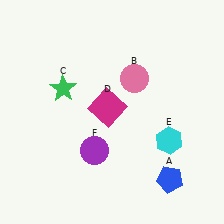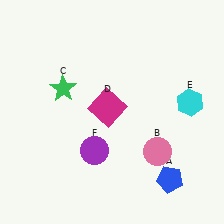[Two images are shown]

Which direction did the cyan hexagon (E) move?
The cyan hexagon (E) moved up.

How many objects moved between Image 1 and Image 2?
2 objects moved between the two images.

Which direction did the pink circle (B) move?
The pink circle (B) moved down.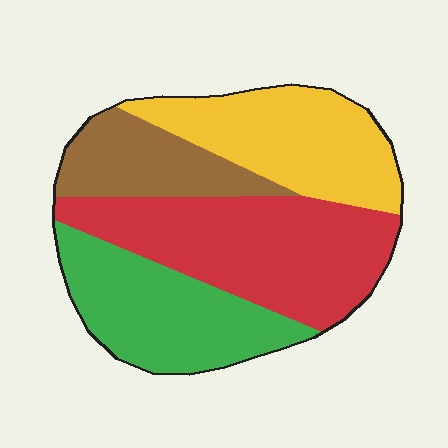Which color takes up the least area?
Brown, at roughly 15%.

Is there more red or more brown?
Red.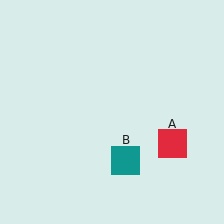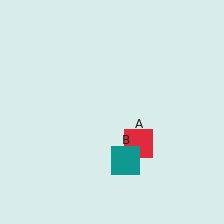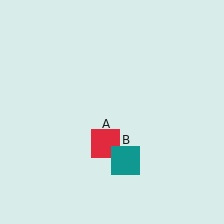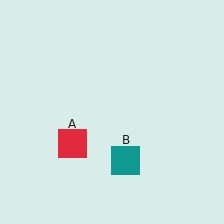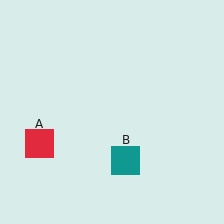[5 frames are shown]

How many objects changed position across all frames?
1 object changed position: red square (object A).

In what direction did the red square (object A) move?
The red square (object A) moved left.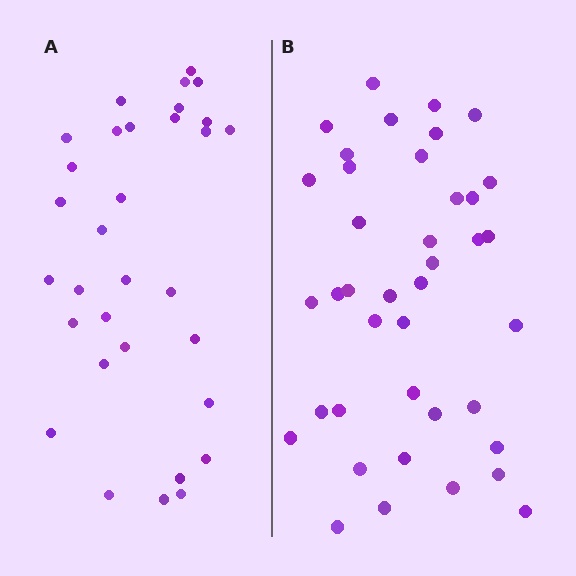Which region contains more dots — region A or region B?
Region B (the right region) has more dots.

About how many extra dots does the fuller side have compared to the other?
Region B has roughly 8 or so more dots than region A.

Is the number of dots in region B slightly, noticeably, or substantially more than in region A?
Region B has noticeably more, but not dramatically so. The ratio is roughly 1.2 to 1.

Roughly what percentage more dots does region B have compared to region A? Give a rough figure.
About 25% more.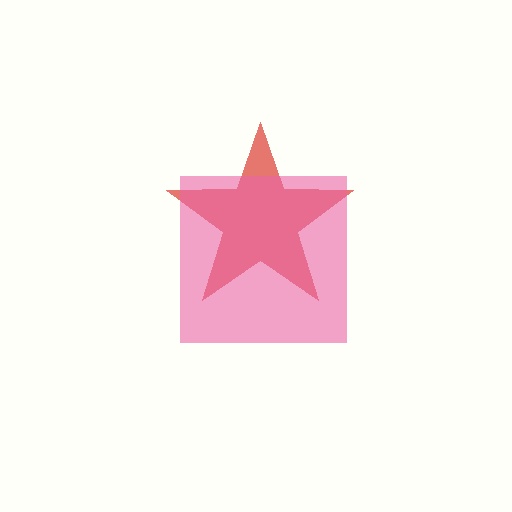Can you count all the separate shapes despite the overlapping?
Yes, there are 2 separate shapes.